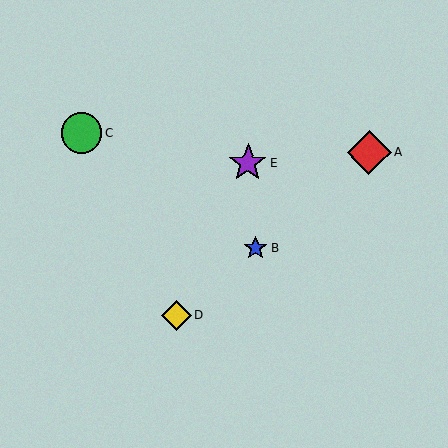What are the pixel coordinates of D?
Object D is at (177, 315).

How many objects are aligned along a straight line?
3 objects (A, B, D) are aligned along a straight line.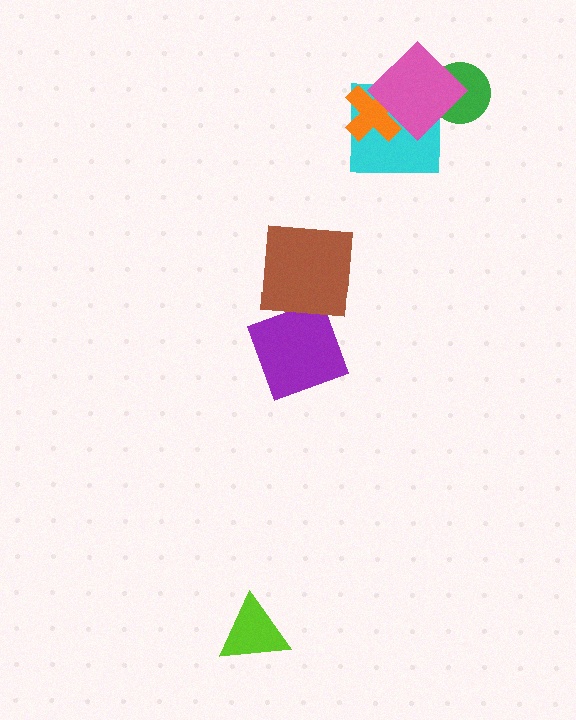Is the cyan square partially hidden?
Yes, it is partially covered by another shape.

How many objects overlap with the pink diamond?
3 objects overlap with the pink diamond.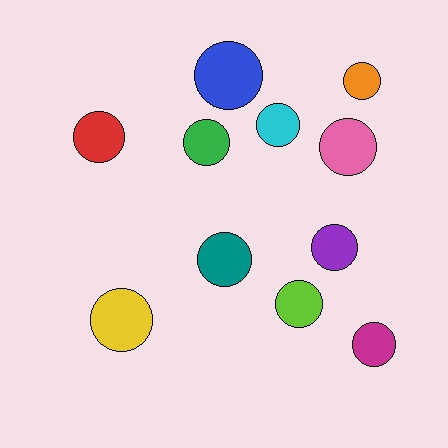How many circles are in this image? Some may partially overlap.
There are 11 circles.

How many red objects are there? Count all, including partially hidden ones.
There is 1 red object.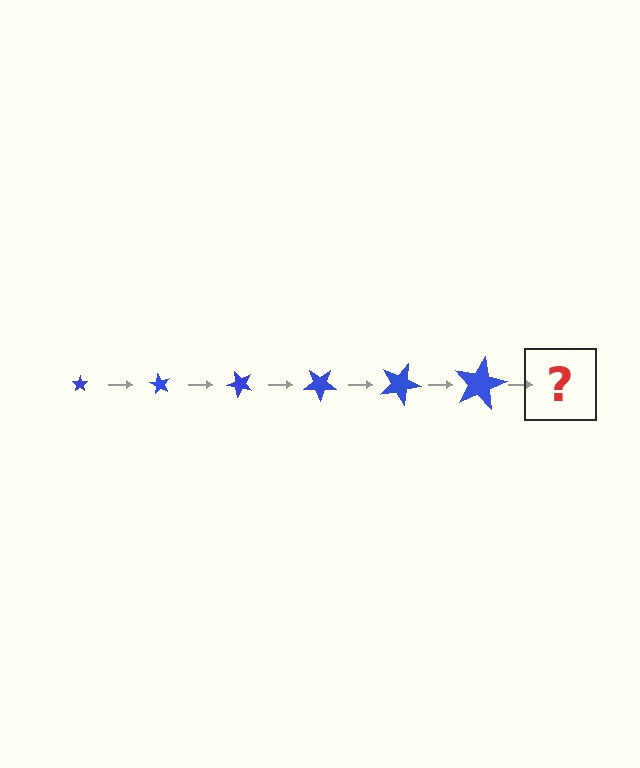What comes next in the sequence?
The next element should be a star, larger than the previous one and rotated 360 degrees from the start.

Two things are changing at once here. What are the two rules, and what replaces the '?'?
The two rules are that the star grows larger each step and it rotates 60 degrees each step. The '?' should be a star, larger than the previous one and rotated 360 degrees from the start.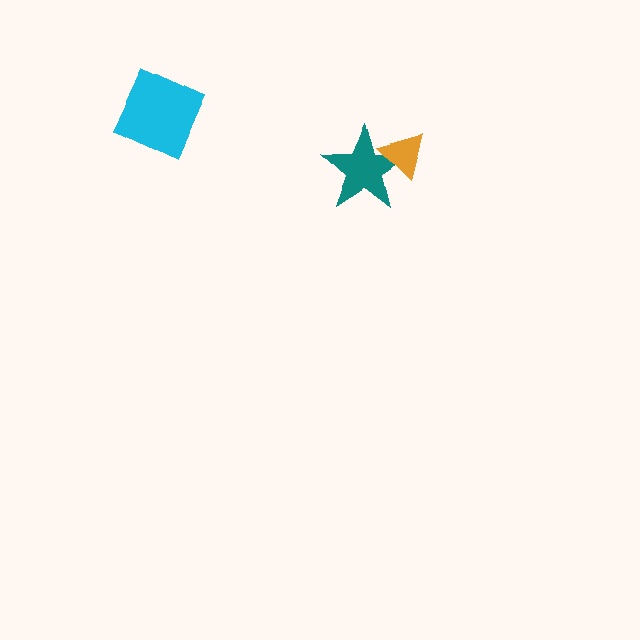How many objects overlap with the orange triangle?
1 object overlaps with the orange triangle.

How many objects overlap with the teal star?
1 object overlaps with the teal star.